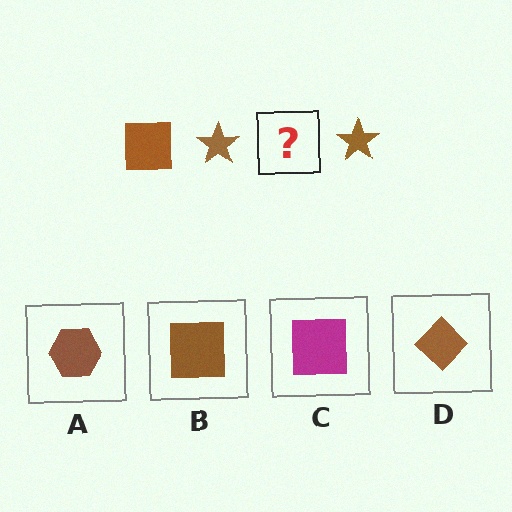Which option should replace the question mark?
Option B.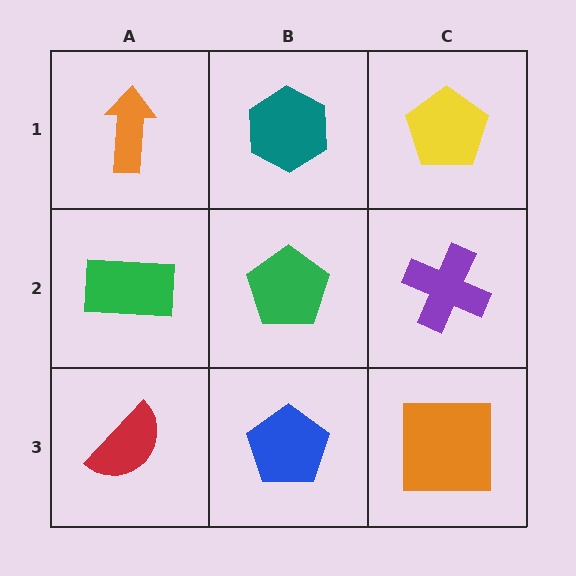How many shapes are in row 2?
3 shapes.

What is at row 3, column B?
A blue pentagon.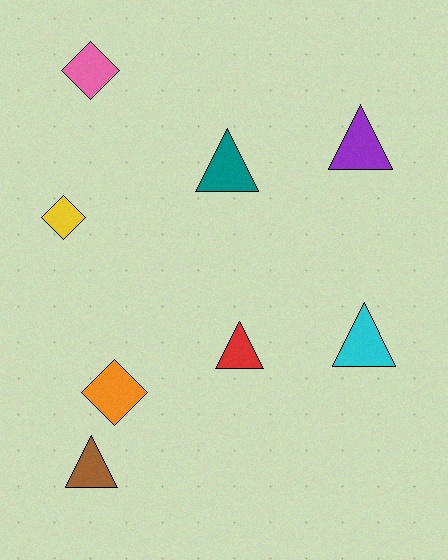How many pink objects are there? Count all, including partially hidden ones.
There is 1 pink object.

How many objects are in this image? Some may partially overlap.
There are 8 objects.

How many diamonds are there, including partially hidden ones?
There are 3 diamonds.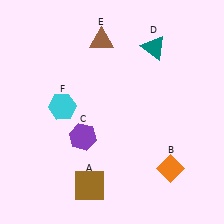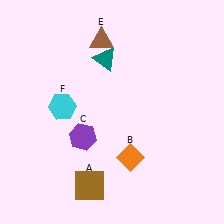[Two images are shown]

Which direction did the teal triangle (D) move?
The teal triangle (D) moved left.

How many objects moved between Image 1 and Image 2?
2 objects moved between the two images.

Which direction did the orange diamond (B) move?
The orange diamond (B) moved left.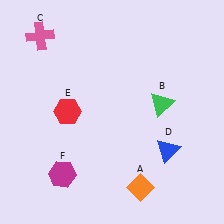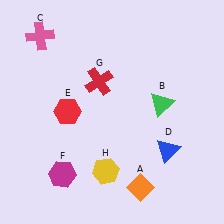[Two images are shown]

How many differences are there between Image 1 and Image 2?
There are 2 differences between the two images.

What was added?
A red cross (G), a yellow hexagon (H) were added in Image 2.